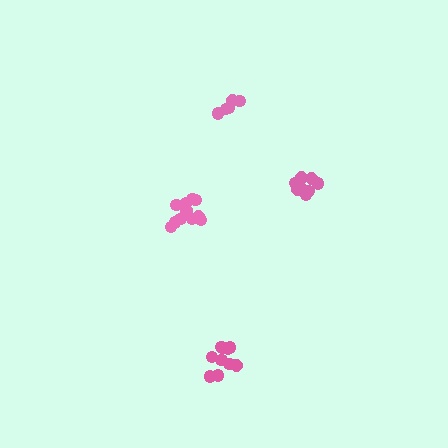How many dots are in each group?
Group 1: 9 dots, Group 2: 11 dots, Group 3: 10 dots, Group 4: 5 dots (35 total).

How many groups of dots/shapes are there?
There are 4 groups.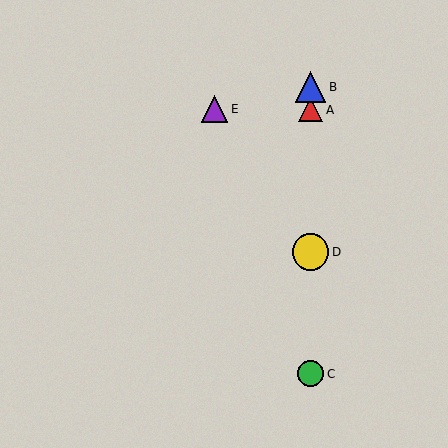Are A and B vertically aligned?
Yes, both are at x≈311.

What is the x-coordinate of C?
Object C is at x≈311.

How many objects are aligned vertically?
4 objects (A, B, C, D) are aligned vertically.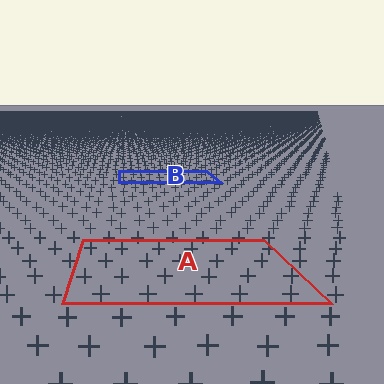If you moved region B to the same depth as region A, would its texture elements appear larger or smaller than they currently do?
They would appear larger. At a closer depth, the same texture elements are projected at a bigger on-screen size.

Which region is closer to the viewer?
Region A is closer. The texture elements there are larger and more spread out.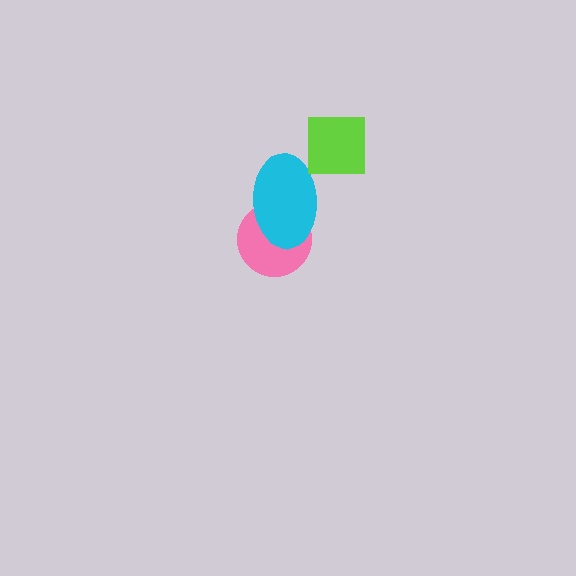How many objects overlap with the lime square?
0 objects overlap with the lime square.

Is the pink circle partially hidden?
Yes, it is partially covered by another shape.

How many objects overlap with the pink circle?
1 object overlaps with the pink circle.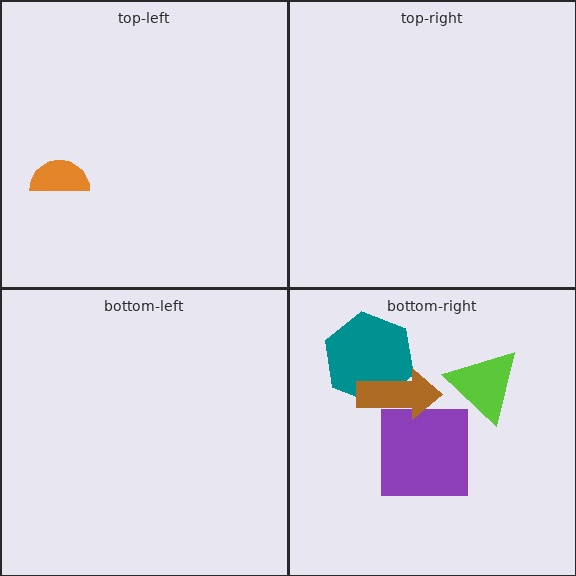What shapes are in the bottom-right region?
The lime triangle, the purple square, the teal hexagon, the brown arrow.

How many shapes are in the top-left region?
1.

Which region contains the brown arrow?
The bottom-right region.